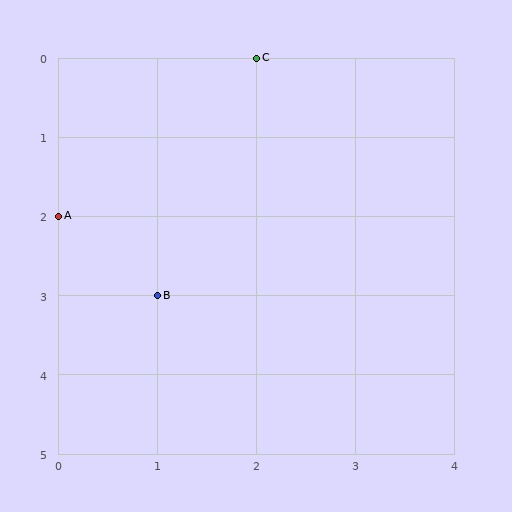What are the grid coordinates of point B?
Point B is at grid coordinates (1, 3).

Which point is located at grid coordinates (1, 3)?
Point B is at (1, 3).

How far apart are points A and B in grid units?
Points A and B are 1 column and 1 row apart (about 1.4 grid units diagonally).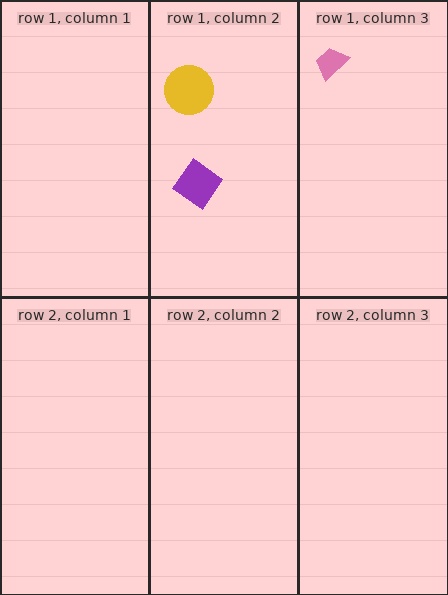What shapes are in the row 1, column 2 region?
The yellow circle, the purple diamond.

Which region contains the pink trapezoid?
The row 1, column 3 region.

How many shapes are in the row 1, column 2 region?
2.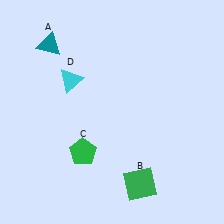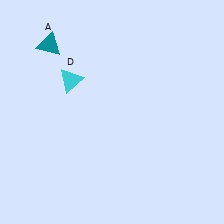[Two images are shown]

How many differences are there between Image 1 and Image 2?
There are 2 differences between the two images.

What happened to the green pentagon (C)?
The green pentagon (C) was removed in Image 2. It was in the bottom-left area of Image 1.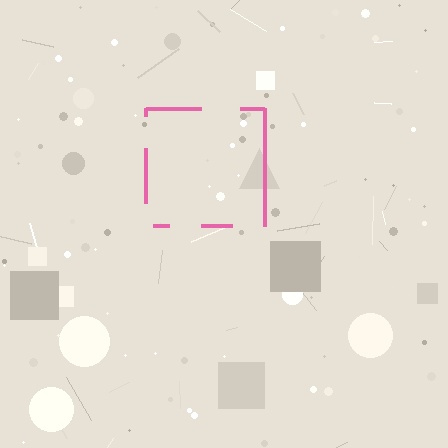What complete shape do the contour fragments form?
The contour fragments form a square.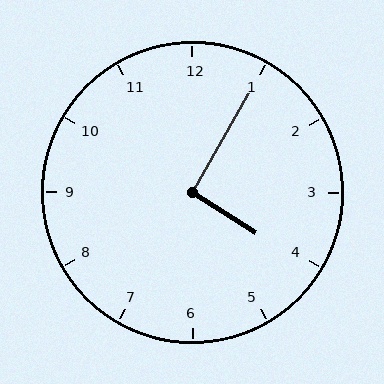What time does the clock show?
4:05.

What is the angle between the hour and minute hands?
Approximately 92 degrees.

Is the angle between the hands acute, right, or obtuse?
It is right.